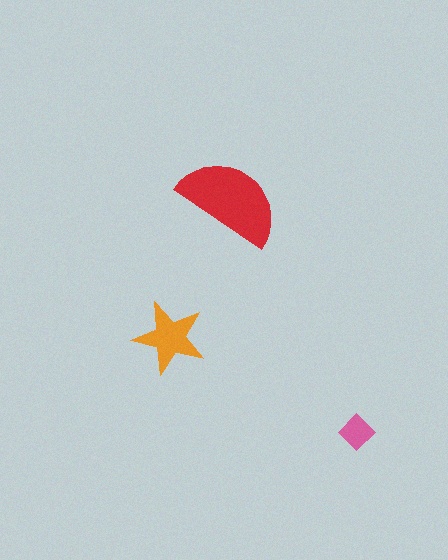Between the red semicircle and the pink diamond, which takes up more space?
The red semicircle.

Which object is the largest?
The red semicircle.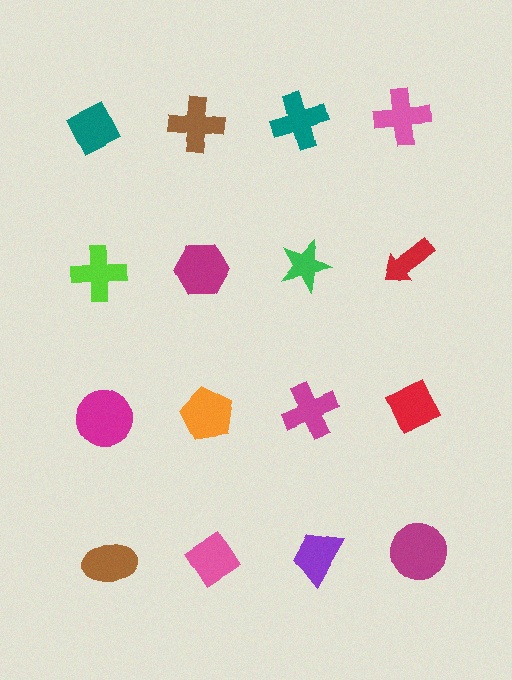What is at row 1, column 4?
A pink cross.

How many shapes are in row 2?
4 shapes.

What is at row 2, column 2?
A magenta hexagon.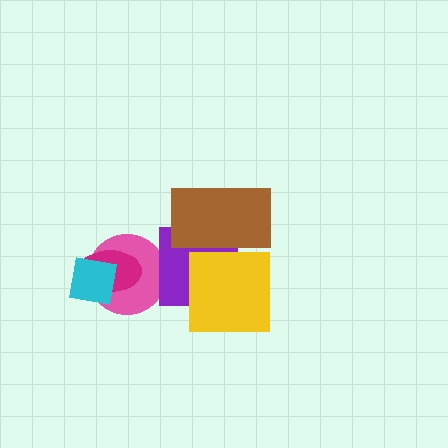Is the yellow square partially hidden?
Yes, it is partially covered by another shape.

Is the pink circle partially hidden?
Yes, it is partially covered by another shape.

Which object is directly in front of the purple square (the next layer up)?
The yellow square is directly in front of the purple square.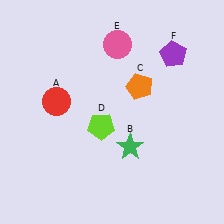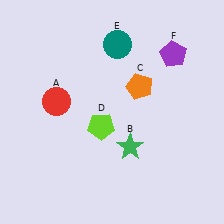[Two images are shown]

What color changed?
The circle (E) changed from pink in Image 1 to teal in Image 2.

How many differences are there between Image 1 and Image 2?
There is 1 difference between the two images.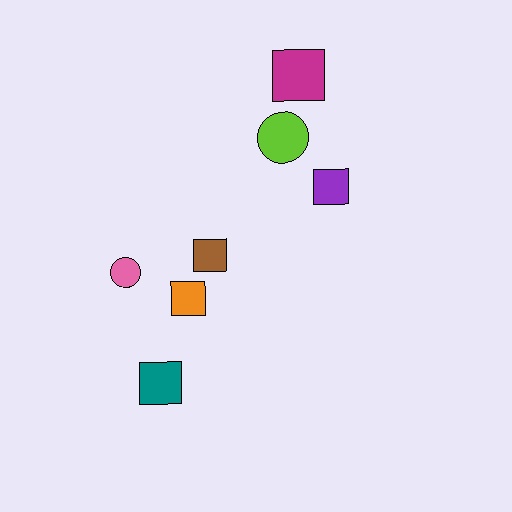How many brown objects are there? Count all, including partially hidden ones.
There is 1 brown object.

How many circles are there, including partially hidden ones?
There are 2 circles.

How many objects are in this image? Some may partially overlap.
There are 7 objects.